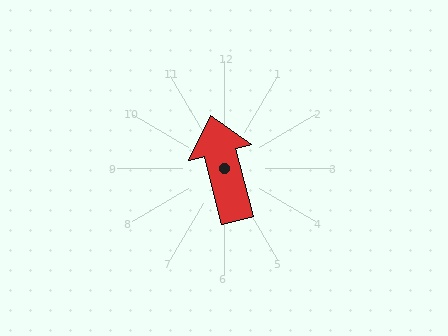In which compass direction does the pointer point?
North.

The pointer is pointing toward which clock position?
Roughly 12 o'clock.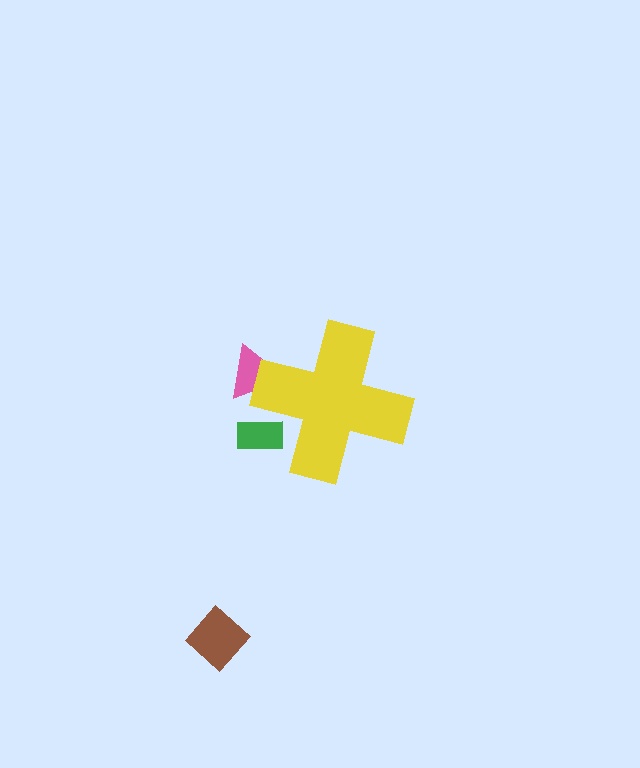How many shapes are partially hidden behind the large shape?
2 shapes are partially hidden.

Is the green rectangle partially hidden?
Yes, the green rectangle is partially hidden behind the yellow cross.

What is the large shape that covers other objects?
A yellow cross.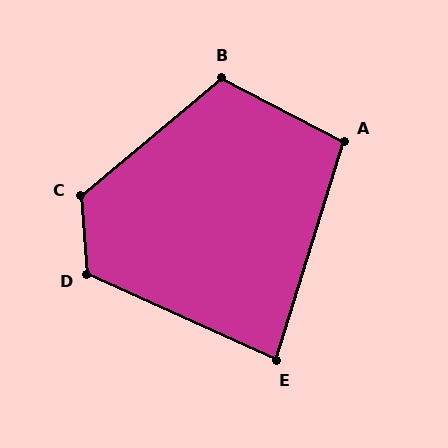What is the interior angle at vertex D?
Approximately 119 degrees (obtuse).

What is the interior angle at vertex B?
Approximately 113 degrees (obtuse).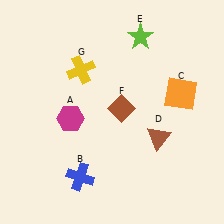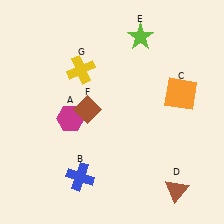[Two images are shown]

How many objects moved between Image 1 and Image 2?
2 objects moved between the two images.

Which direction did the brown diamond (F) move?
The brown diamond (F) moved left.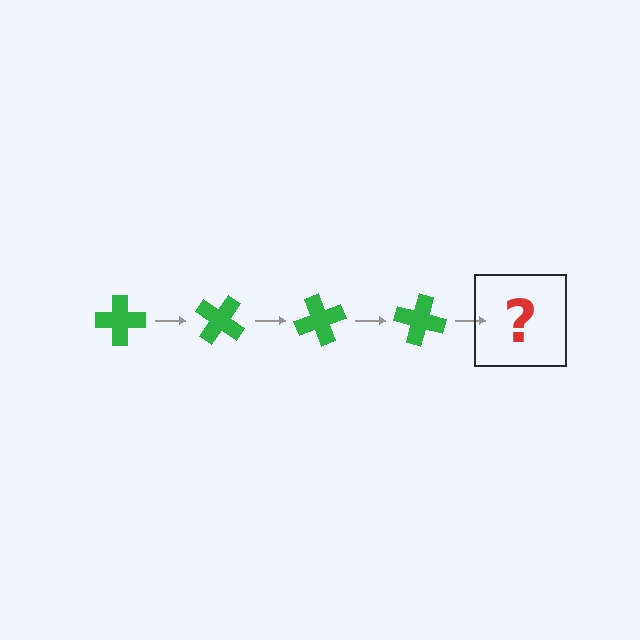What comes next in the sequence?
The next element should be a green cross rotated 140 degrees.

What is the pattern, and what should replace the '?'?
The pattern is that the cross rotates 35 degrees each step. The '?' should be a green cross rotated 140 degrees.